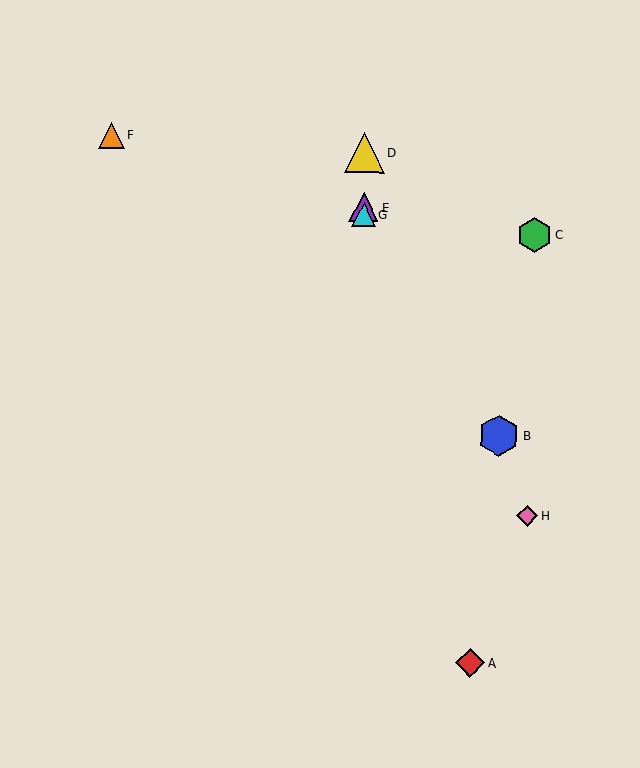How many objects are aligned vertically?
3 objects (D, E, G) are aligned vertically.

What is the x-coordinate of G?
Object G is at x≈364.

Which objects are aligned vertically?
Objects D, E, G are aligned vertically.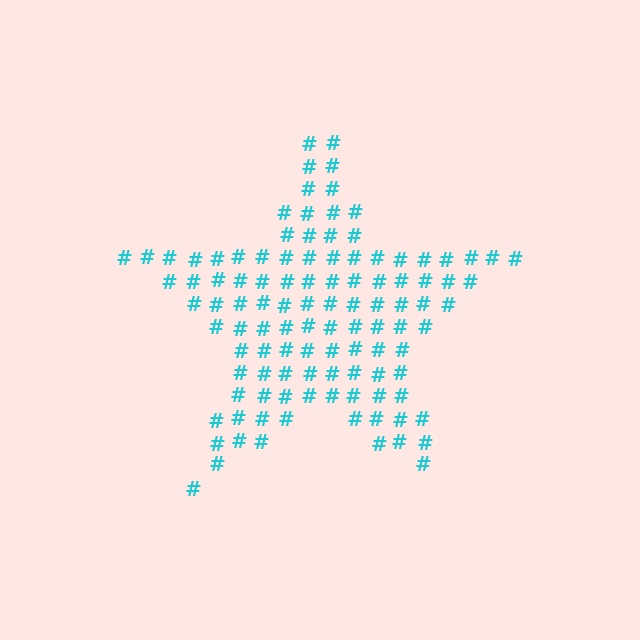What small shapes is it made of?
It is made of small hash symbols.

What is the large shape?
The large shape is a star.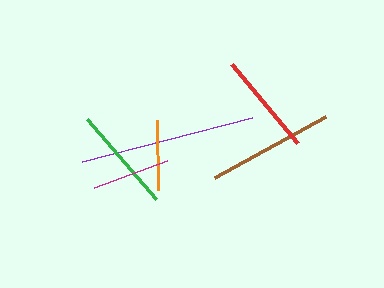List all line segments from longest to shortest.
From longest to shortest: purple, brown, green, red, magenta, orange.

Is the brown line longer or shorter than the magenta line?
The brown line is longer than the magenta line.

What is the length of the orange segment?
The orange segment is approximately 70 pixels long.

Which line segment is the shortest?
The orange line is the shortest at approximately 70 pixels.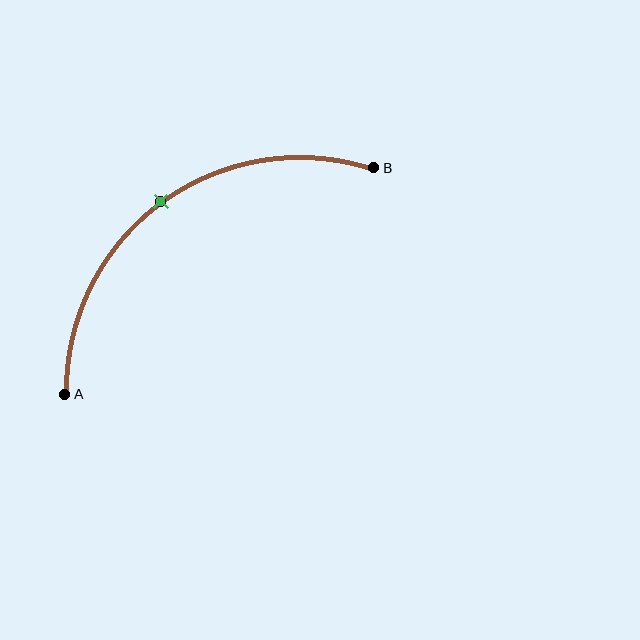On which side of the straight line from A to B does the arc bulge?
The arc bulges above and to the left of the straight line connecting A and B.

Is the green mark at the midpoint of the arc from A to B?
Yes. The green mark lies on the arc at equal arc-length from both A and B — it is the arc midpoint.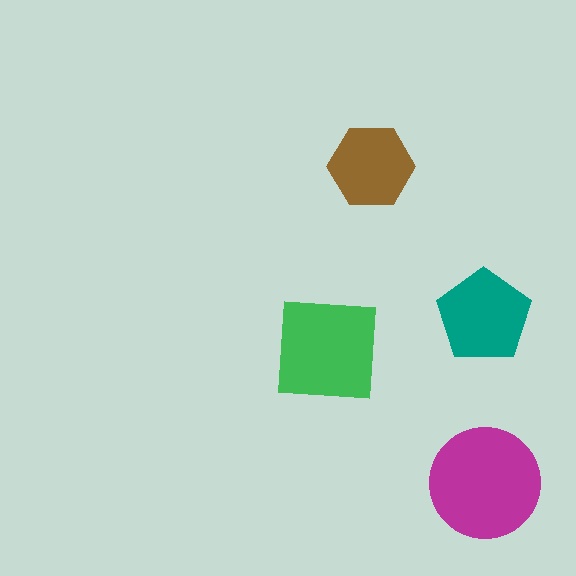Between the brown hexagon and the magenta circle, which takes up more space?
The magenta circle.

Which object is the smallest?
The brown hexagon.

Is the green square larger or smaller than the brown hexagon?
Larger.